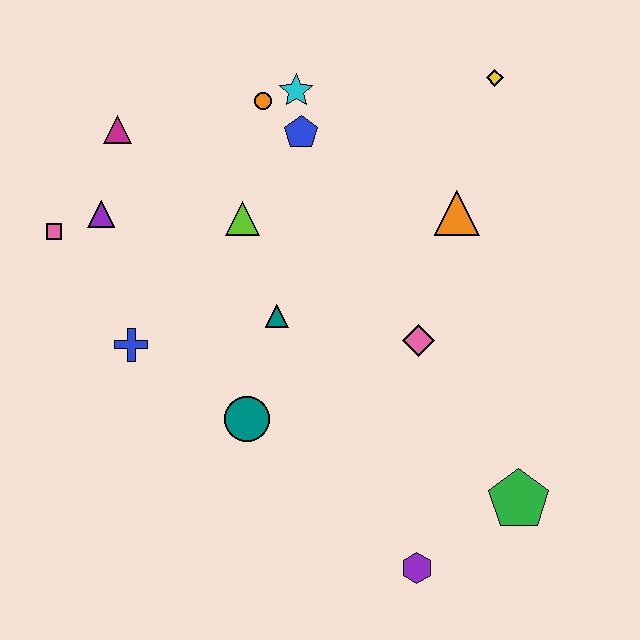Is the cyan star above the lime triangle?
Yes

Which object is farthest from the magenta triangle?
The green pentagon is farthest from the magenta triangle.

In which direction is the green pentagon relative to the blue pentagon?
The green pentagon is below the blue pentagon.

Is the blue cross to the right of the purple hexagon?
No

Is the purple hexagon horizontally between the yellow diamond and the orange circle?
Yes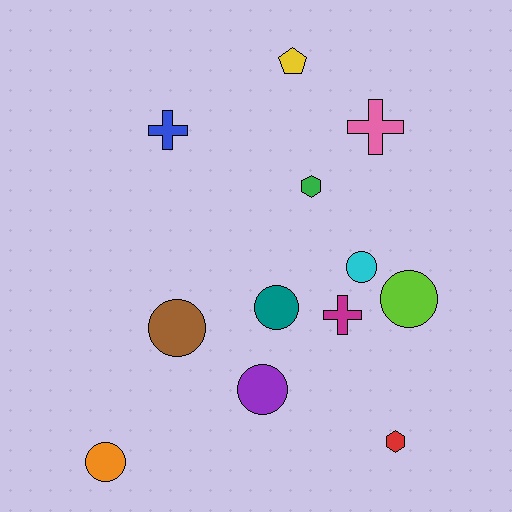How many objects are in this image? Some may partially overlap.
There are 12 objects.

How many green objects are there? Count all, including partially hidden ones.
There is 1 green object.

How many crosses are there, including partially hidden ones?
There are 3 crosses.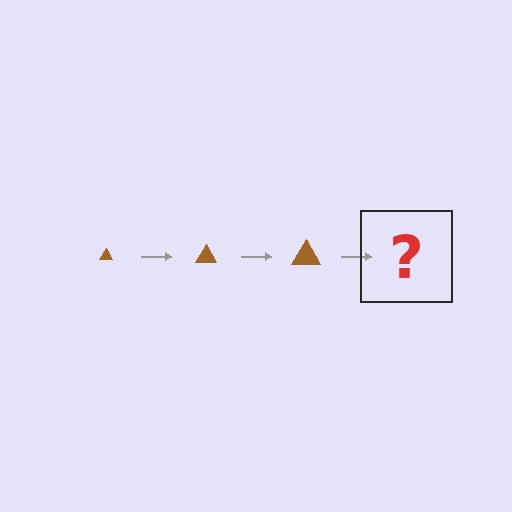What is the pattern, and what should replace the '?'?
The pattern is that the triangle gets progressively larger each step. The '?' should be a brown triangle, larger than the previous one.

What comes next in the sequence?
The next element should be a brown triangle, larger than the previous one.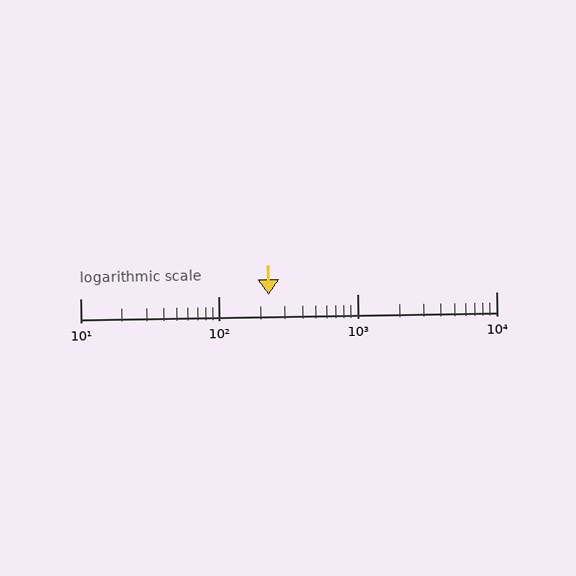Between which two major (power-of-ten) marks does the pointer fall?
The pointer is between 100 and 1000.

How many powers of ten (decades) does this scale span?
The scale spans 3 decades, from 10 to 10000.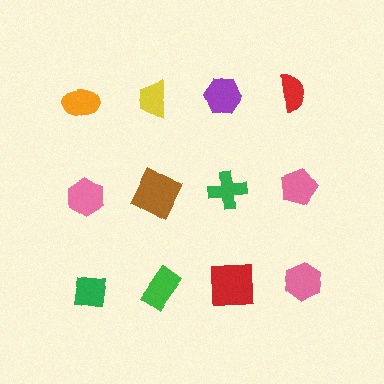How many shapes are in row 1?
4 shapes.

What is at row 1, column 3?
A purple hexagon.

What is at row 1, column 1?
An orange ellipse.